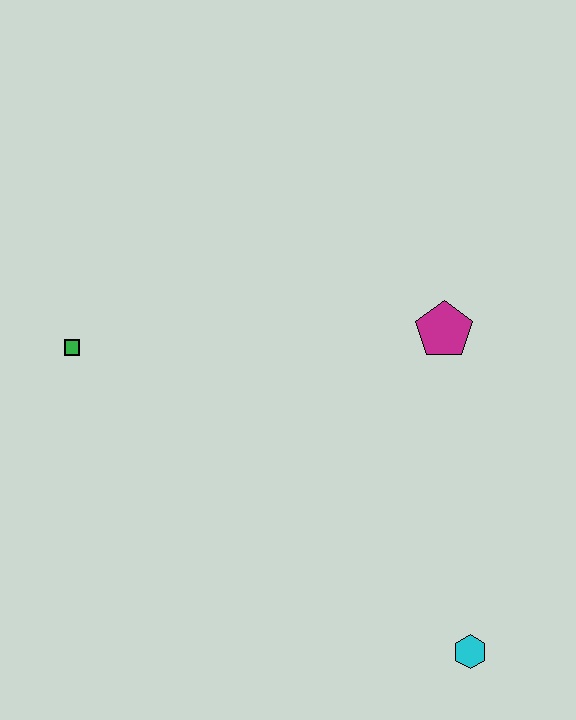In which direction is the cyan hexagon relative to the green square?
The cyan hexagon is to the right of the green square.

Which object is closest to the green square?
The magenta pentagon is closest to the green square.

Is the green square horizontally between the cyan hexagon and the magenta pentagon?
No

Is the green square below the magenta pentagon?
Yes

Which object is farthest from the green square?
The cyan hexagon is farthest from the green square.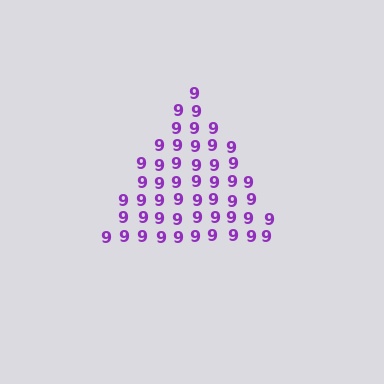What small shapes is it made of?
It is made of small digit 9's.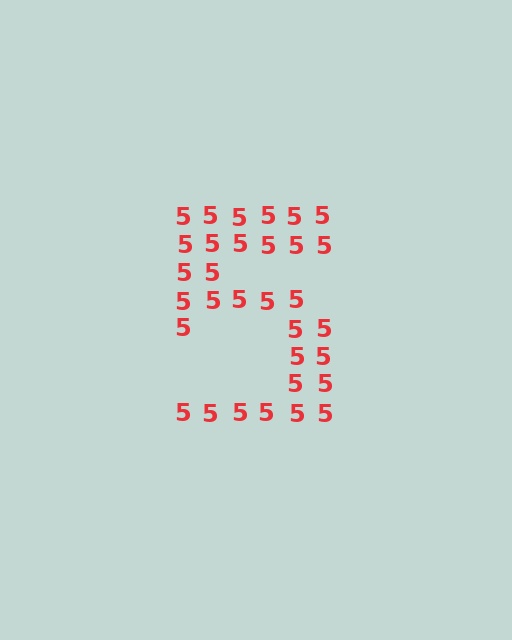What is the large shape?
The large shape is the digit 5.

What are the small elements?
The small elements are digit 5's.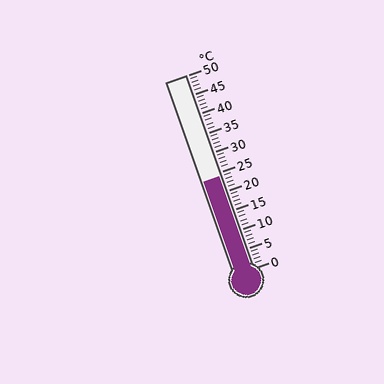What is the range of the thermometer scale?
The thermometer scale ranges from 0°C to 50°C.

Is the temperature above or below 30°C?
The temperature is below 30°C.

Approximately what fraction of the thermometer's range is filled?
The thermometer is filled to approximately 50% of its range.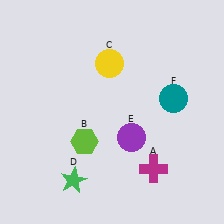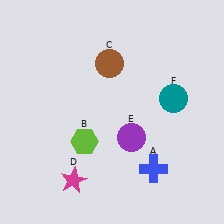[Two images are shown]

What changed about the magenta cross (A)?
In Image 1, A is magenta. In Image 2, it changed to blue.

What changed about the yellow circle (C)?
In Image 1, C is yellow. In Image 2, it changed to brown.